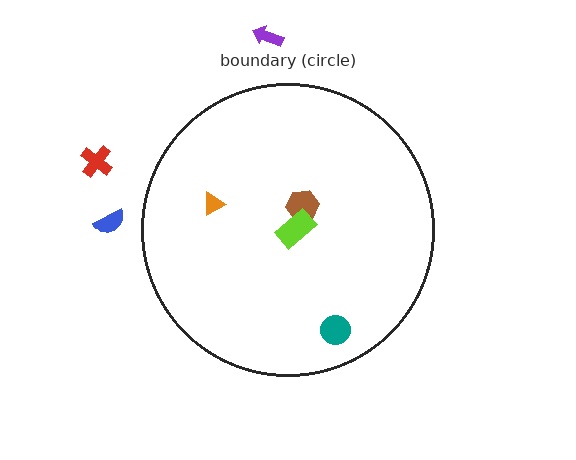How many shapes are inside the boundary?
4 inside, 3 outside.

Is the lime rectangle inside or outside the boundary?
Inside.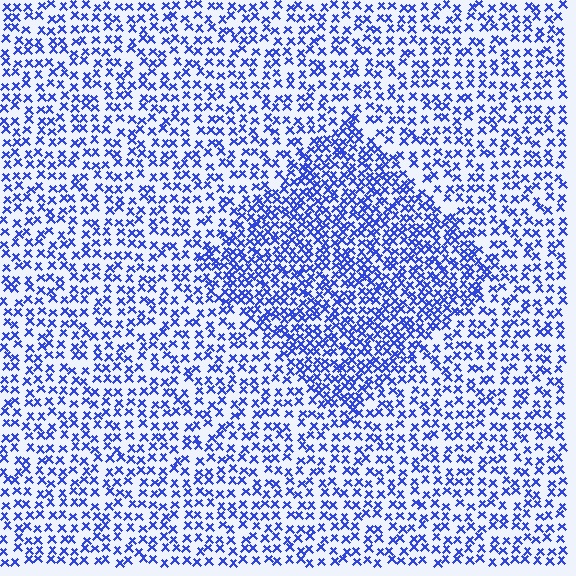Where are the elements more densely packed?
The elements are more densely packed inside the diamond boundary.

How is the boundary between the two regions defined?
The boundary is defined by a change in element density (approximately 1.8x ratio). All elements are the same color, size, and shape.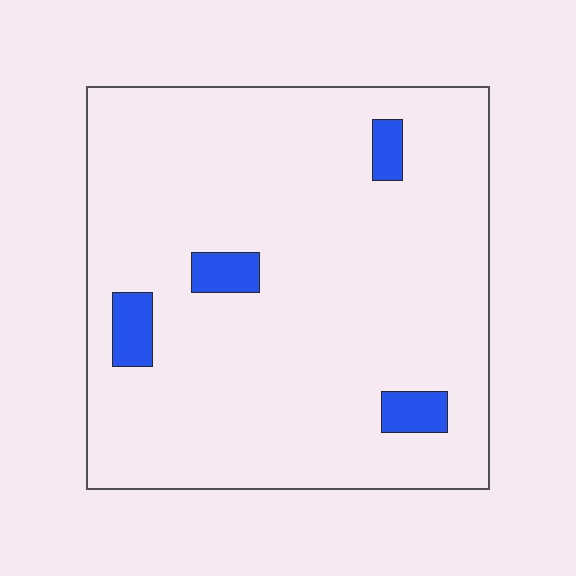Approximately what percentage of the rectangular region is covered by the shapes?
Approximately 5%.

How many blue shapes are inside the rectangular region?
4.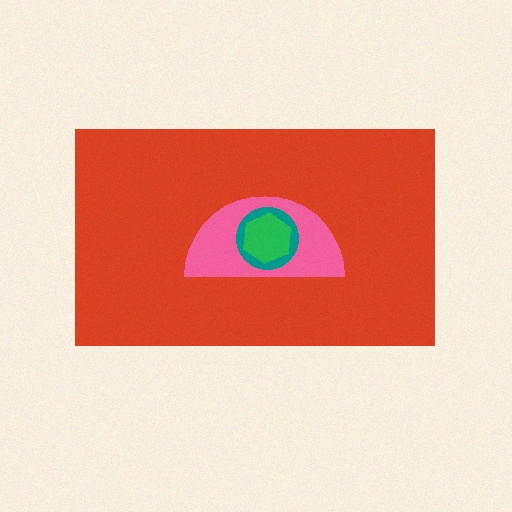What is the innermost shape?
The green hexagon.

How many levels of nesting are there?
4.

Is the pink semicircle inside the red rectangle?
Yes.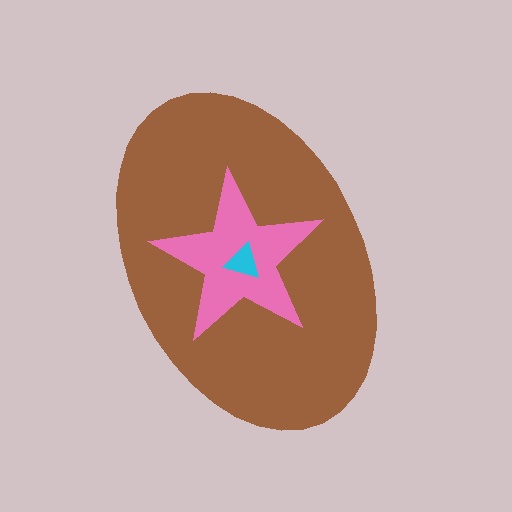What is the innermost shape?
The cyan triangle.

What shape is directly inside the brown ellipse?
The pink star.